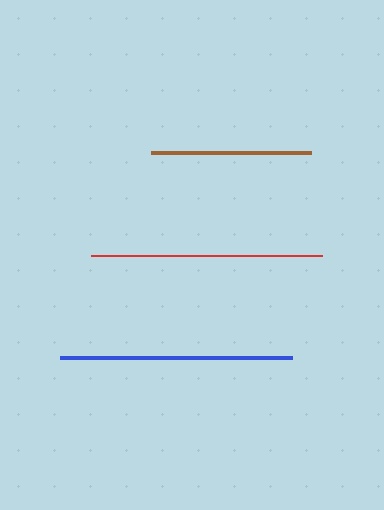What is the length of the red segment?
The red segment is approximately 230 pixels long.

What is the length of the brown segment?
The brown segment is approximately 160 pixels long.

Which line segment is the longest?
The blue line is the longest at approximately 232 pixels.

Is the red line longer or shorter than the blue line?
The blue line is longer than the red line.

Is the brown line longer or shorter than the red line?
The red line is longer than the brown line.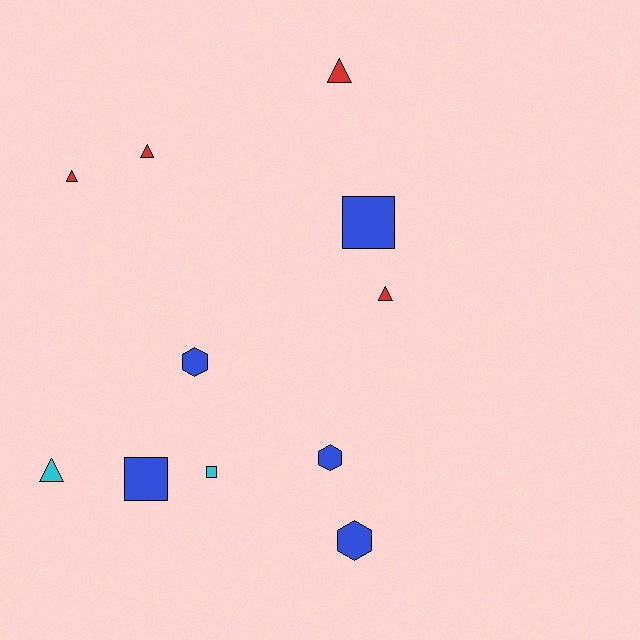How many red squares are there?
There are no red squares.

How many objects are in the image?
There are 11 objects.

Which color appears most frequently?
Blue, with 5 objects.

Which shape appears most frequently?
Triangle, with 5 objects.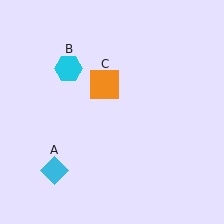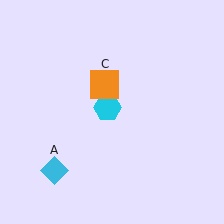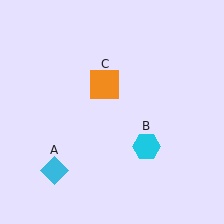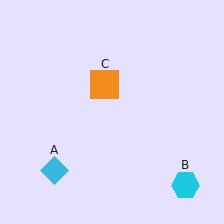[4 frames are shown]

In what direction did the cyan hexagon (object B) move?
The cyan hexagon (object B) moved down and to the right.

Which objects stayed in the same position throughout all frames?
Cyan diamond (object A) and orange square (object C) remained stationary.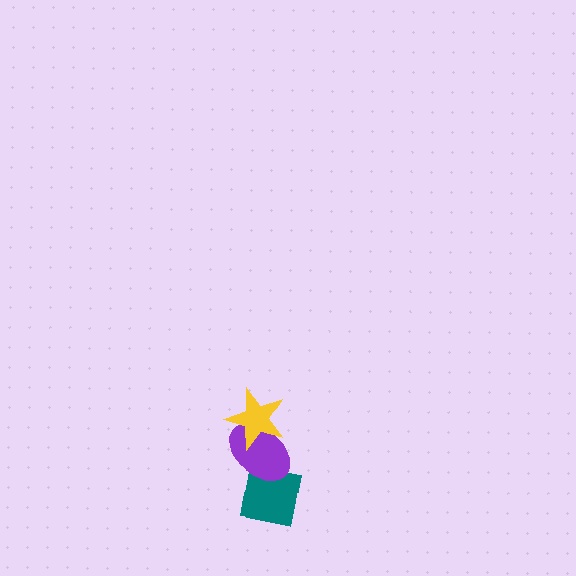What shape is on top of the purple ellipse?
The yellow star is on top of the purple ellipse.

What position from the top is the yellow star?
The yellow star is 1st from the top.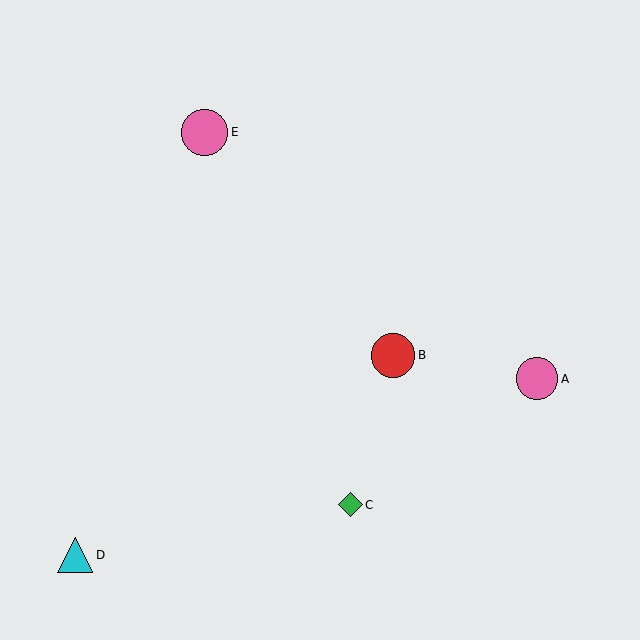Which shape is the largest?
The pink circle (labeled E) is the largest.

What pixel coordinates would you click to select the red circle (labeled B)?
Click at (393, 355) to select the red circle B.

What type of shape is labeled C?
Shape C is a green diamond.